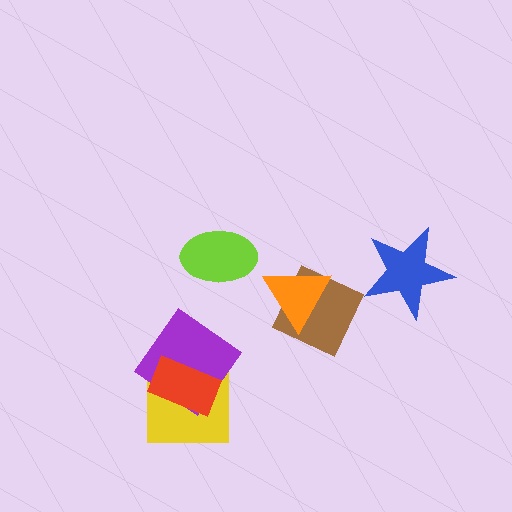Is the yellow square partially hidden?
Yes, it is partially covered by another shape.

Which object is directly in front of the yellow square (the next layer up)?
The purple diamond is directly in front of the yellow square.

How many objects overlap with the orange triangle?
1 object overlaps with the orange triangle.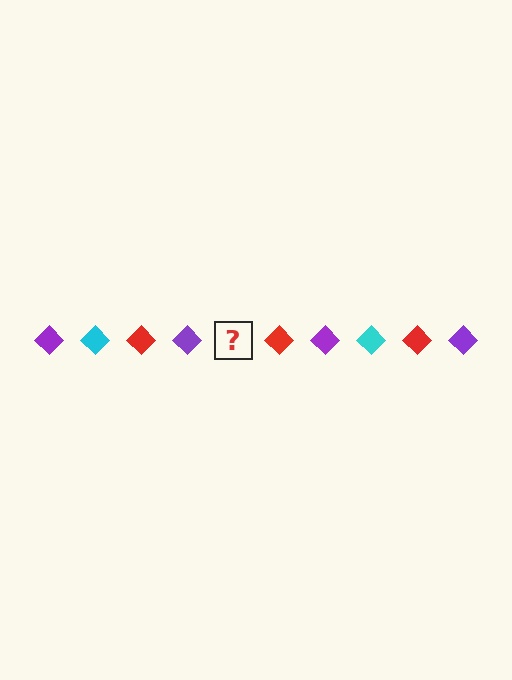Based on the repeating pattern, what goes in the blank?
The blank should be a cyan diamond.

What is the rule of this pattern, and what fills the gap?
The rule is that the pattern cycles through purple, cyan, red diamonds. The gap should be filled with a cyan diamond.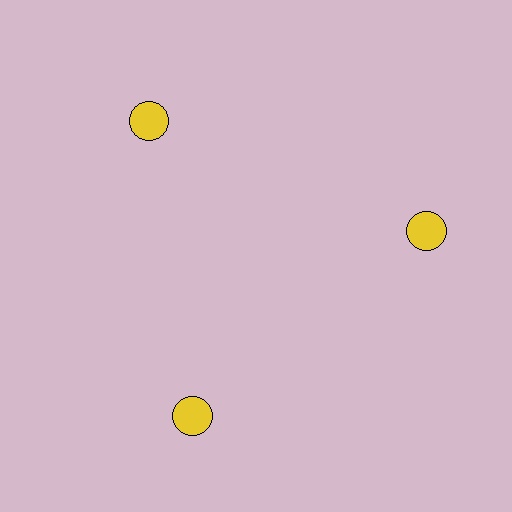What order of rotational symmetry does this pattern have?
This pattern has 3-fold rotational symmetry.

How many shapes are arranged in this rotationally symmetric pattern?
There are 3 shapes, arranged in 3 groups of 1.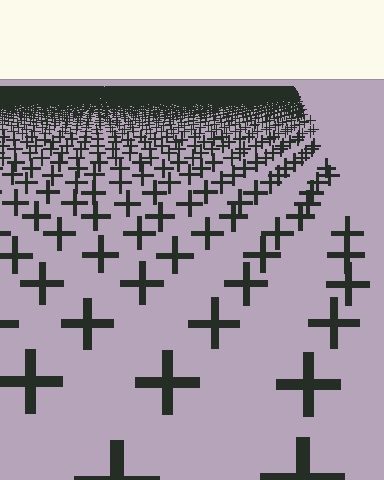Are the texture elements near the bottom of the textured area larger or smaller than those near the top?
Larger. Near the bottom, elements are closer to the viewer and appear at a bigger on-screen size.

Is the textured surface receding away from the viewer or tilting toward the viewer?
The surface is receding away from the viewer. Texture elements get smaller and denser toward the top.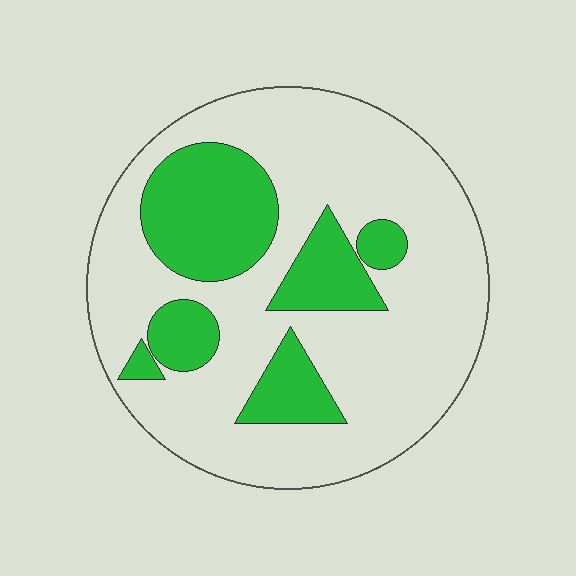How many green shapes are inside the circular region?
6.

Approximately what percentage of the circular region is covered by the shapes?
Approximately 25%.